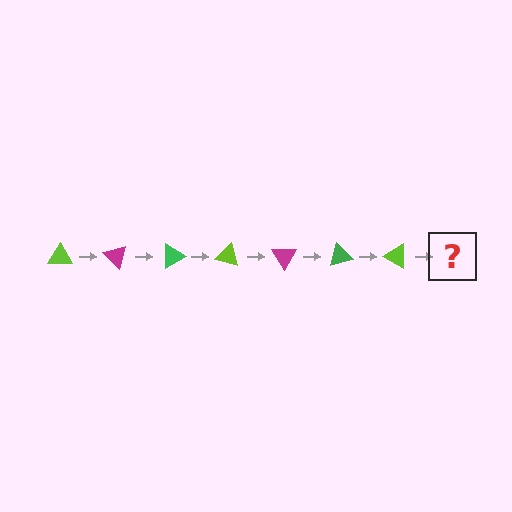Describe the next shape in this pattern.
It should be a magenta triangle, rotated 315 degrees from the start.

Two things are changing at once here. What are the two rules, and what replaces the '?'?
The two rules are that it rotates 45 degrees each step and the color cycles through lime, magenta, and green. The '?' should be a magenta triangle, rotated 315 degrees from the start.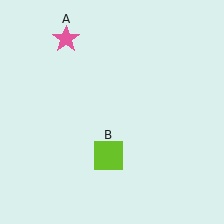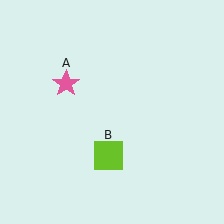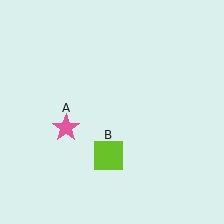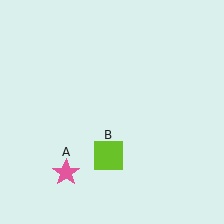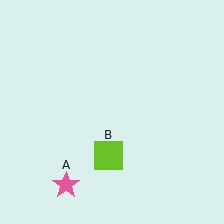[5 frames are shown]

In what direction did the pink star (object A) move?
The pink star (object A) moved down.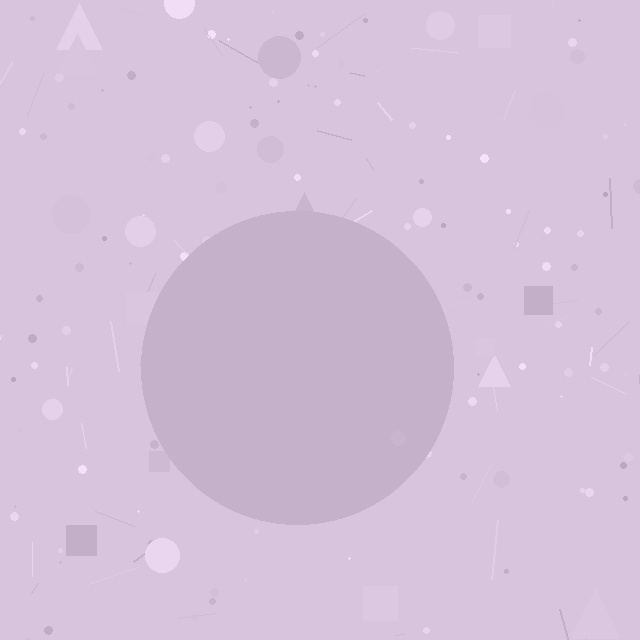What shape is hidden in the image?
A circle is hidden in the image.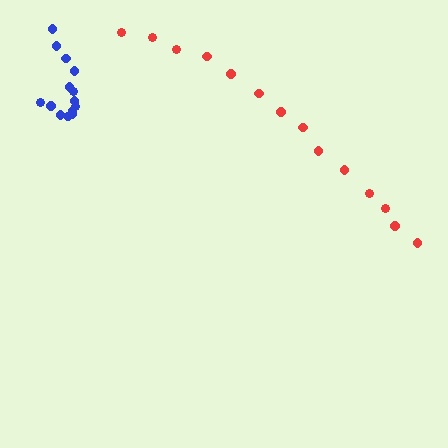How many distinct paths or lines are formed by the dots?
There are 2 distinct paths.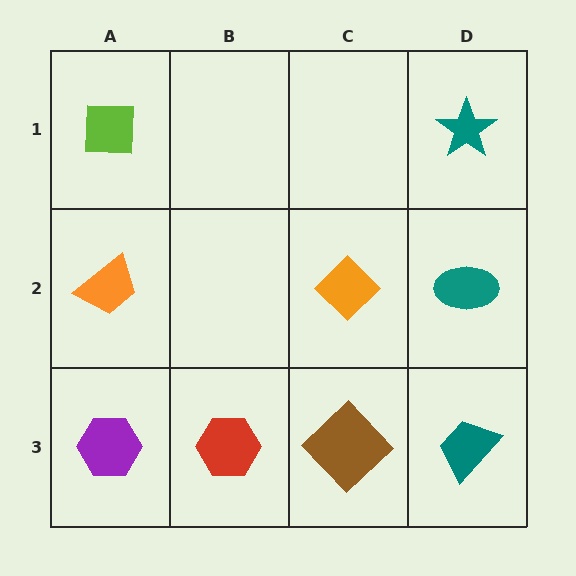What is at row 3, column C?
A brown diamond.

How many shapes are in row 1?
2 shapes.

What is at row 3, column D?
A teal trapezoid.